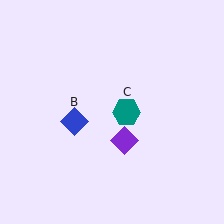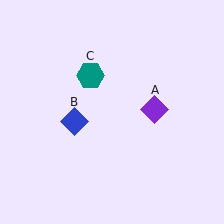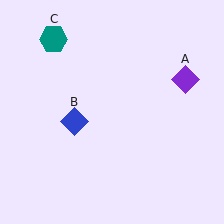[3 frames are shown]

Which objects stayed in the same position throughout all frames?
Blue diamond (object B) remained stationary.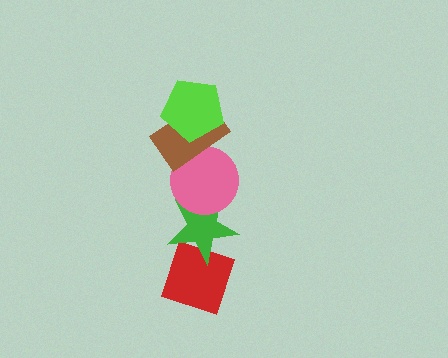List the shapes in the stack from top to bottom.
From top to bottom: the lime pentagon, the brown rectangle, the pink circle, the green star, the red diamond.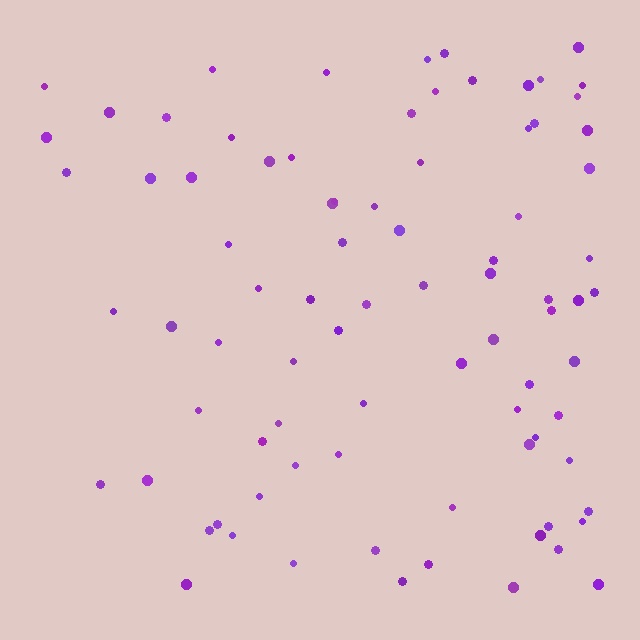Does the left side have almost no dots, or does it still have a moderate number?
Still a moderate number, just noticeably fewer than the right.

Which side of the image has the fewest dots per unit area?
The left.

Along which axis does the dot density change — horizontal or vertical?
Horizontal.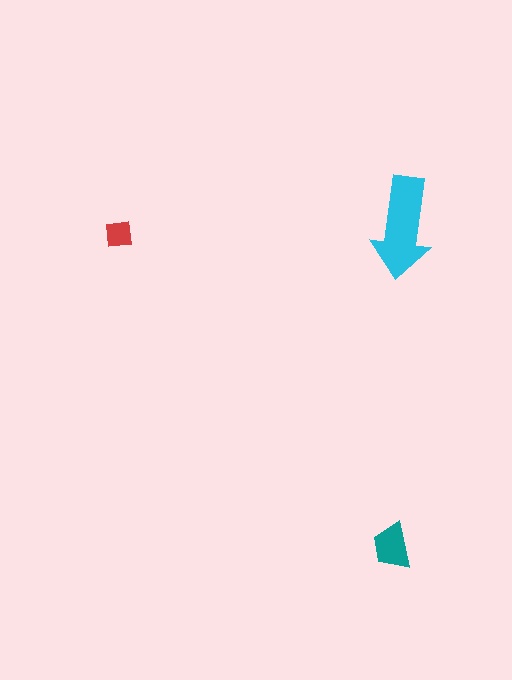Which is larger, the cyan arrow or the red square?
The cyan arrow.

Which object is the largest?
The cyan arrow.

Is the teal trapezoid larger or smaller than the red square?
Larger.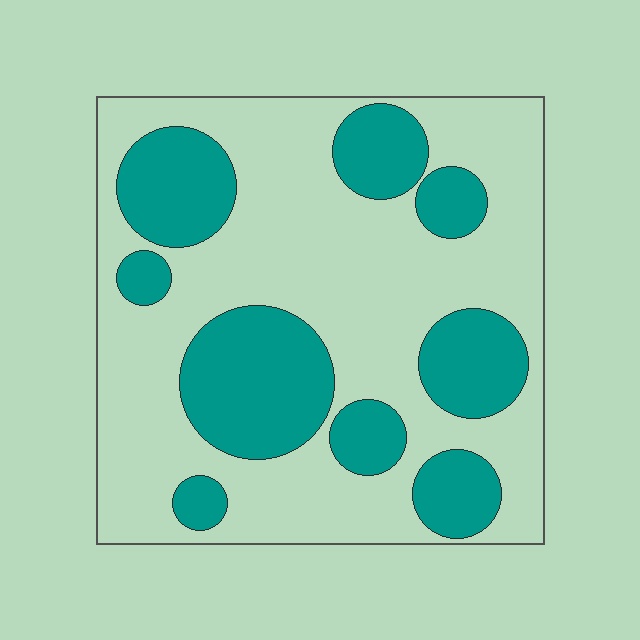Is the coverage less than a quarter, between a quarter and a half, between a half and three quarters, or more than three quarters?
Between a quarter and a half.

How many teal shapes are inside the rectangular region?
9.